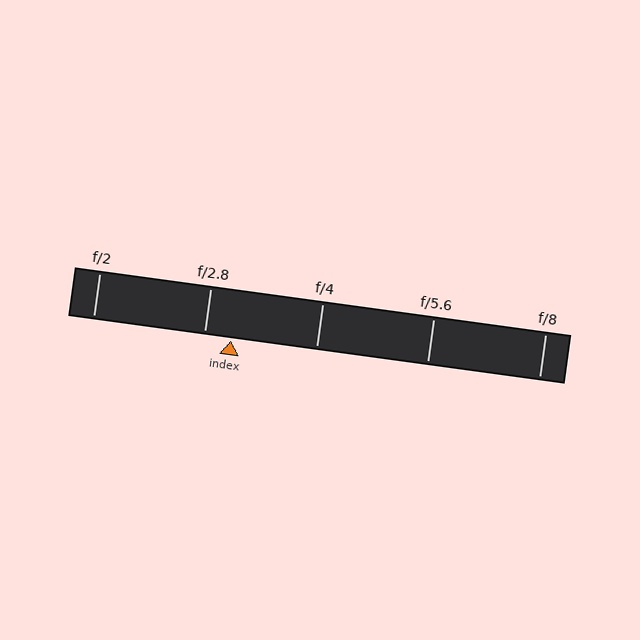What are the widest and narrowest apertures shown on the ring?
The widest aperture shown is f/2 and the narrowest is f/8.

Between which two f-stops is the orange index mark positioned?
The index mark is between f/2.8 and f/4.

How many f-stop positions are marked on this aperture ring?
There are 5 f-stop positions marked.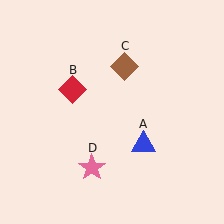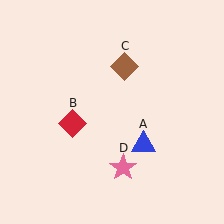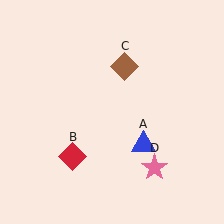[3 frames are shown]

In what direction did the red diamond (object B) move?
The red diamond (object B) moved down.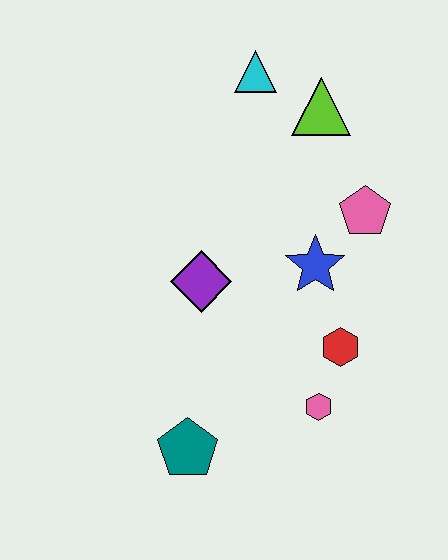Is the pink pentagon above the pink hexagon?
Yes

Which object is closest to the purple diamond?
The blue star is closest to the purple diamond.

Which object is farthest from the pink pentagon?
The teal pentagon is farthest from the pink pentagon.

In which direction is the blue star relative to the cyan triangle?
The blue star is below the cyan triangle.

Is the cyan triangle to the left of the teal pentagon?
No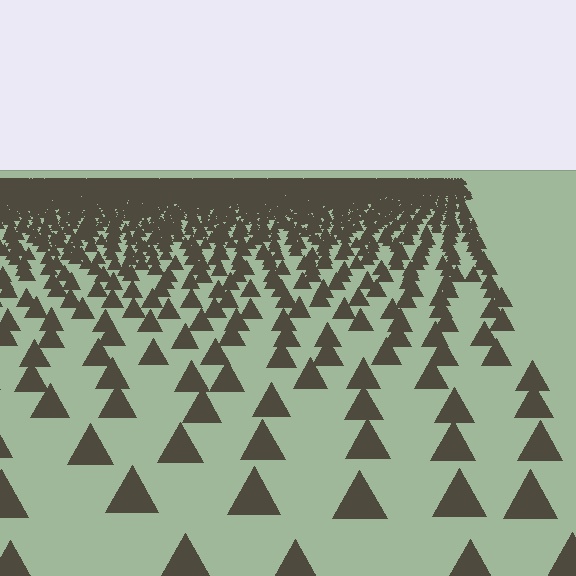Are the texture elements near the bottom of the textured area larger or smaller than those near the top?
Larger. Near the bottom, elements are closer to the viewer and appear at a bigger on-screen size.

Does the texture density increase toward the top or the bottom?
Density increases toward the top.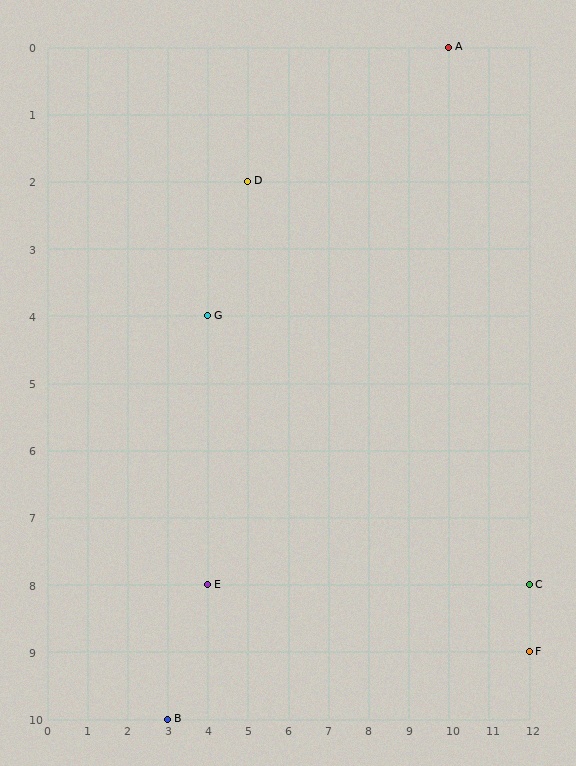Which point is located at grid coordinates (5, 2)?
Point D is at (5, 2).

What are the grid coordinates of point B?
Point B is at grid coordinates (3, 10).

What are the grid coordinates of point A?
Point A is at grid coordinates (10, 0).